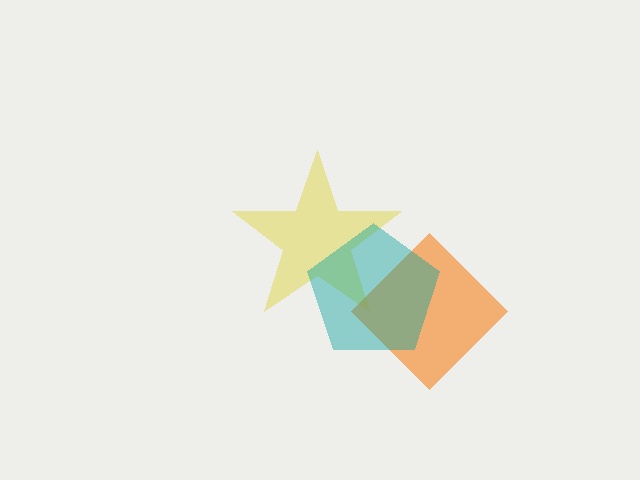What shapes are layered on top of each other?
The layered shapes are: a yellow star, an orange diamond, a teal pentagon.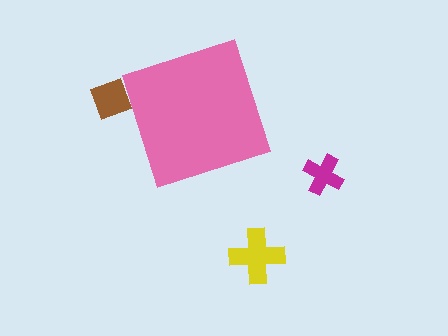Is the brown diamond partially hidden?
Yes, the brown diamond is partially hidden behind the pink diamond.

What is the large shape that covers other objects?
A pink diamond.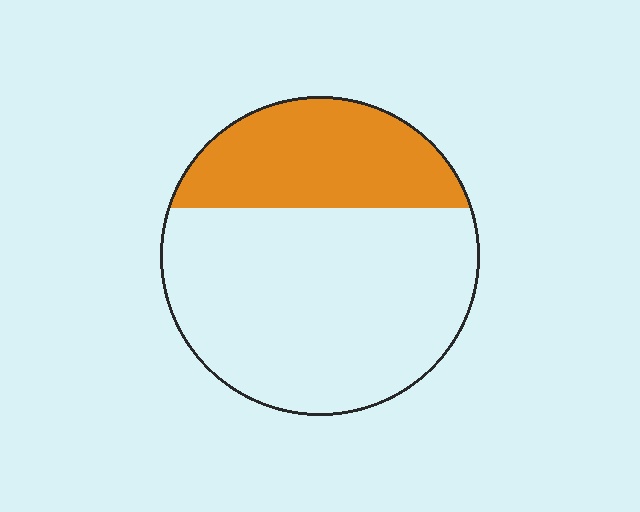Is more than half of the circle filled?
No.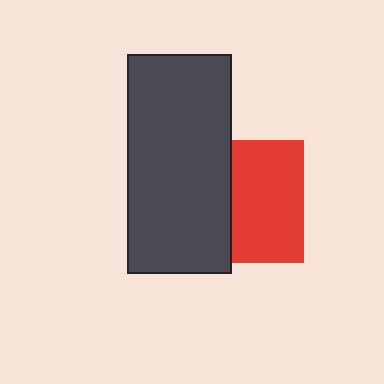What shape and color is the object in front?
The object in front is a dark gray rectangle.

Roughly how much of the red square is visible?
About half of it is visible (roughly 59%).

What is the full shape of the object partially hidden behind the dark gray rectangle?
The partially hidden object is a red square.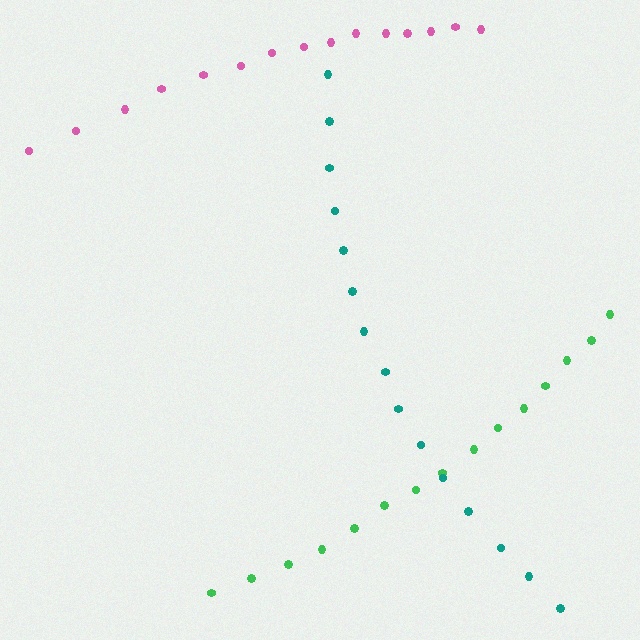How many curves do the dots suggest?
There are 3 distinct paths.